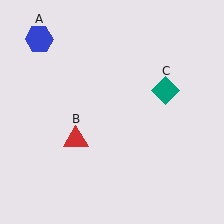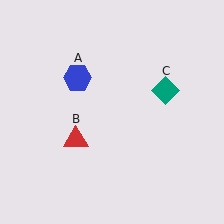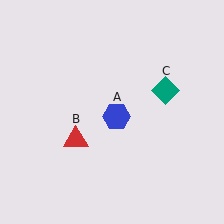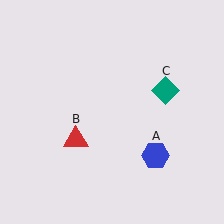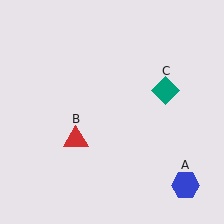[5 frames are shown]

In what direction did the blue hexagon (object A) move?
The blue hexagon (object A) moved down and to the right.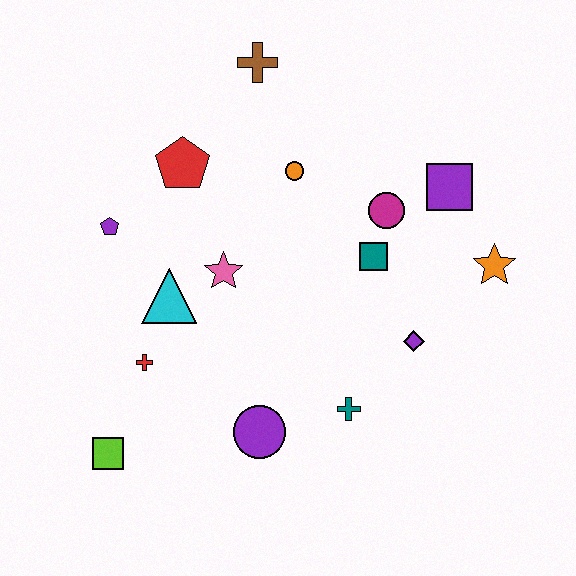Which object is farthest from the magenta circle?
The lime square is farthest from the magenta circle.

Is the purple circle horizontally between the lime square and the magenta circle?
Yes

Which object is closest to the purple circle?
The teal cross is closest to the purple circle.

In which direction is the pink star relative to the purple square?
The pink star is to the left of the purple square.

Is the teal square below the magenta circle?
Yes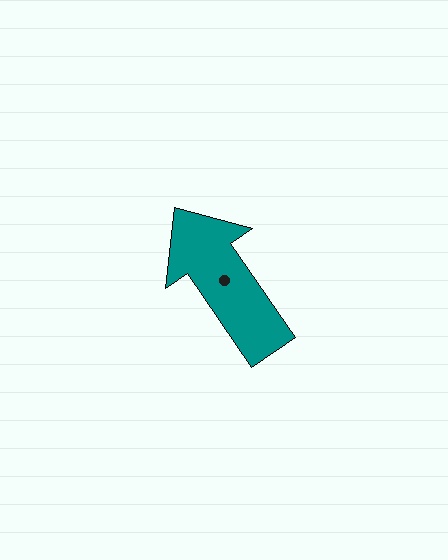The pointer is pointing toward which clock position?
Roughly 11 o'clock.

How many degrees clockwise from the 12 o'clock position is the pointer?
Approximately 326 degrees.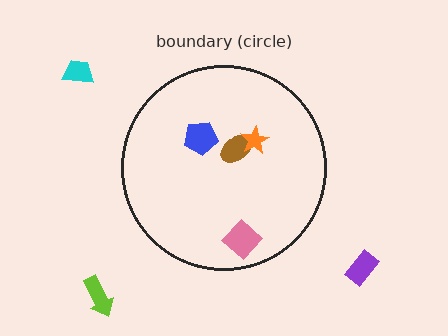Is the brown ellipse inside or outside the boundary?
Inside.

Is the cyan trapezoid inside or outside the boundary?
Outside.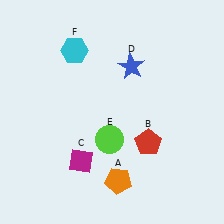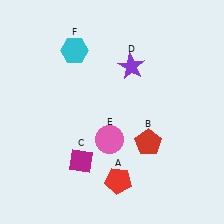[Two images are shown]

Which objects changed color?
A changed from orange to red. D changed from blue to purple. E changed from lime to pink.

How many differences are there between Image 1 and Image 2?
There are 3 differences between the two images.